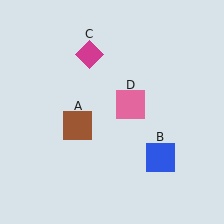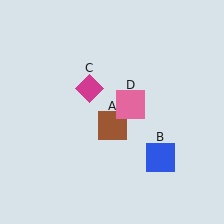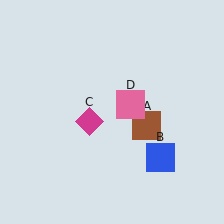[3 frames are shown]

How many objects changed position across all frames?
2 objects changed position: brown square (object A), magenta diamond (object C).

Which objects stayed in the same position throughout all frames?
Blue square (object B) and pink square (object D) remained stationary.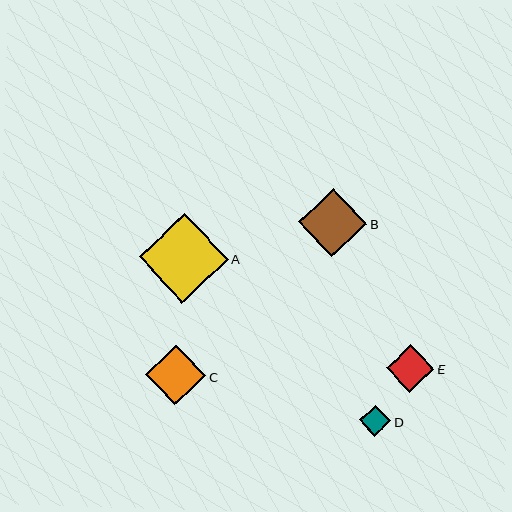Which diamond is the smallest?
Diamond D is the smallest with a size of approximately 31 pixels.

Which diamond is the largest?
Diamond A is the largest with a size of approximately 89 pixels.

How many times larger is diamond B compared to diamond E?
Diamond B is approximately 1.4 times the size of diamond E.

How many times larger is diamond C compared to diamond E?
Diamond C is approximately 1.3 times the size of diamond E.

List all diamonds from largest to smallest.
From largest to smallest: A, B, C, E, D.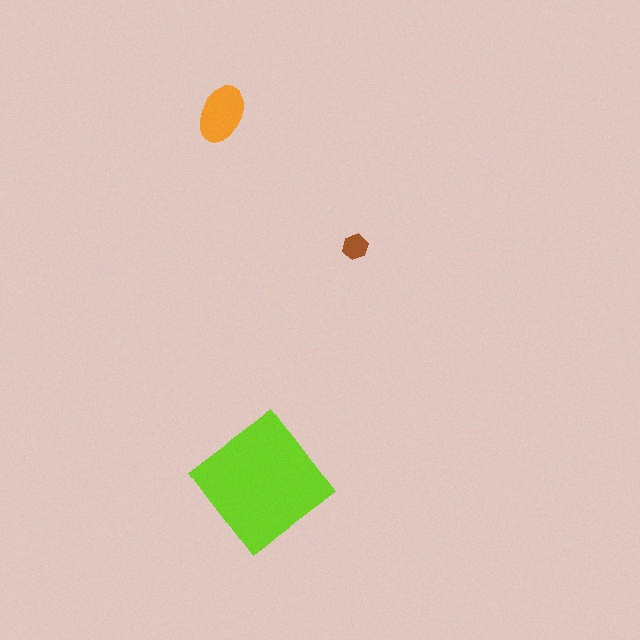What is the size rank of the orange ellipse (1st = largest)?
2nd.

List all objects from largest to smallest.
The lime diamond, the orange ellipse, the brown hexagon.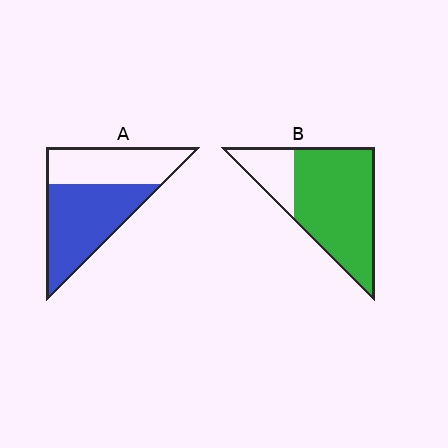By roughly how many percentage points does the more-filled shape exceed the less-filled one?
By roughly 20 percentage points (B over A).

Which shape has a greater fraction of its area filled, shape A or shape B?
Shape B.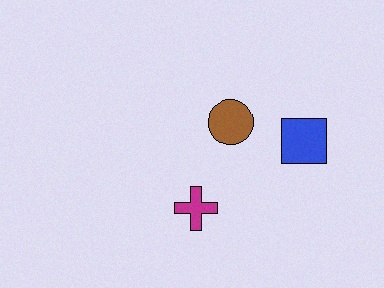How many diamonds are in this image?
There are no diamonds.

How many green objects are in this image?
There are no green objects.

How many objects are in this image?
There are 3 objects.